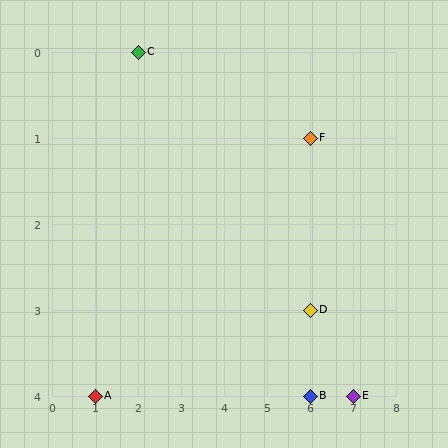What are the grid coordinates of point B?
Point B is at grid coordinates (6, 4).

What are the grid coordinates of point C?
Point C is at grid coordinates (2, 0).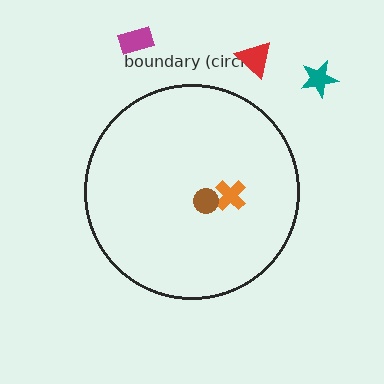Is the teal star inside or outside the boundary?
Outside.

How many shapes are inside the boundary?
2 inside, 3 outside.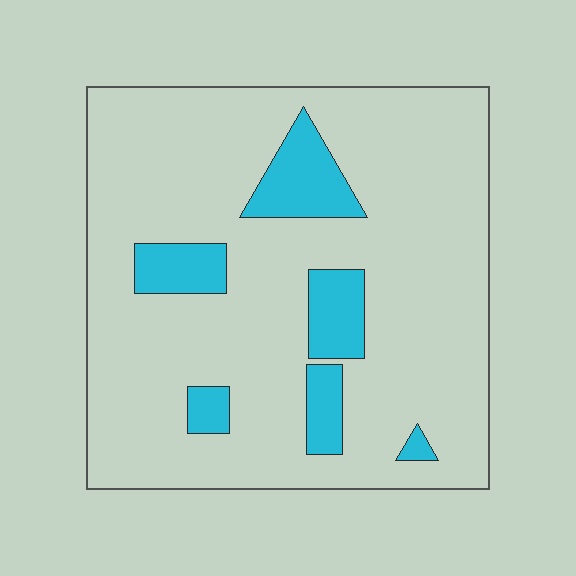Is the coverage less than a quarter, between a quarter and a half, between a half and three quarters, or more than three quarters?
Less than a quarter.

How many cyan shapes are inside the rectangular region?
6.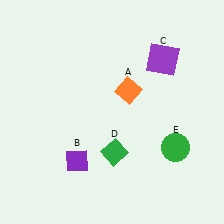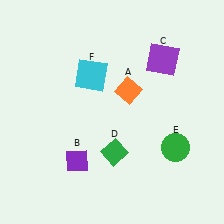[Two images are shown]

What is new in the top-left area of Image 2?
A cyan square (F) was added in the top-left area of Image 2.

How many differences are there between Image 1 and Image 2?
There is 1 difference between the two images.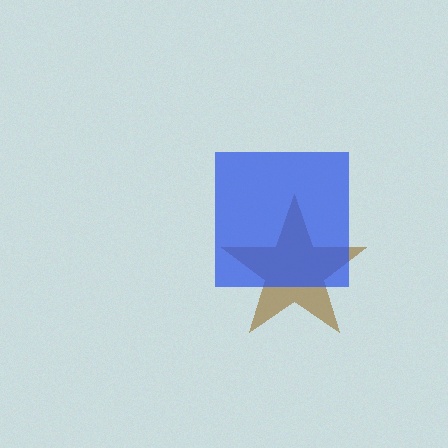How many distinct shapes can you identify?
There are 2 distinct shapes: a brown star, a blue square.